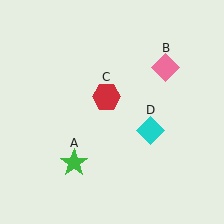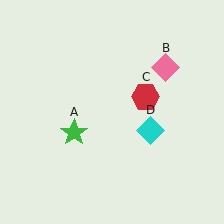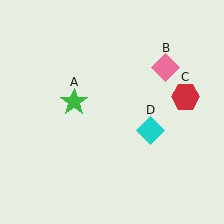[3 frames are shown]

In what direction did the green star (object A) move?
The green star (object A) moved up.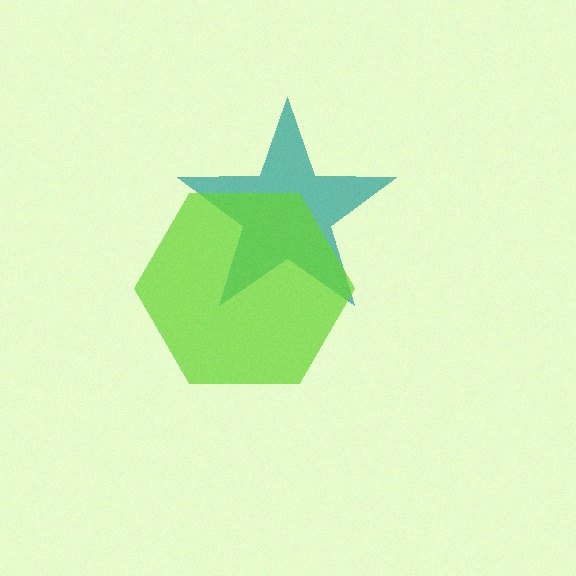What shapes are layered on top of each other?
The layered shapes are: a teal star, a lime hexagon.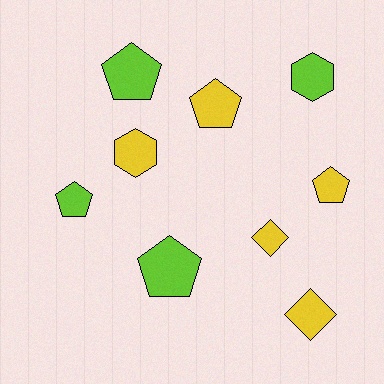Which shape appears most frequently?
Pentagon, with 5 objects.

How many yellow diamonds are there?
There are 2 yellow diamonds.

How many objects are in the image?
There are 9 objects.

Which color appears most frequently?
Yellow, with 5 objects.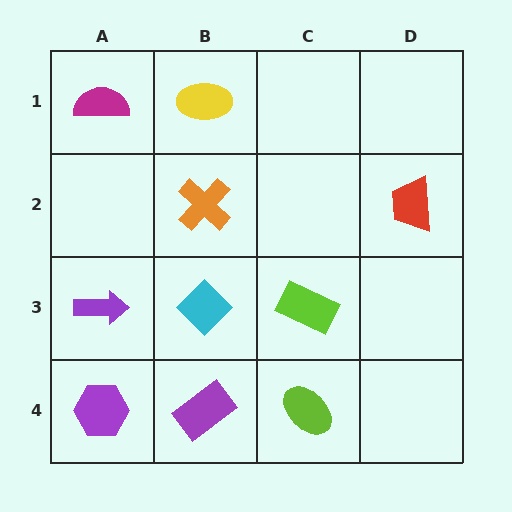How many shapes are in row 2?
2 shapes.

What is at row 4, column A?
A purple hexagon.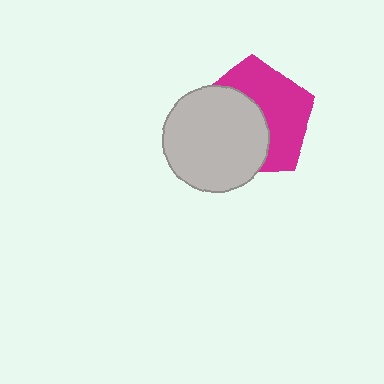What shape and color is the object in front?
The object in front is a light gray circle.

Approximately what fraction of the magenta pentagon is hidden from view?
Roughly 50% of the magenta pentagon is hidden behind the light gray circle.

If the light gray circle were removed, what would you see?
You would see the complete magenta pentagon.